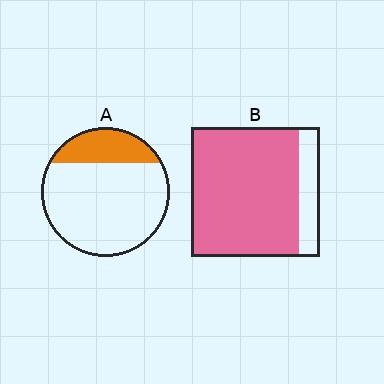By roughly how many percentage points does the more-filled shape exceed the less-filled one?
By roughly 60 percentage points (B over A).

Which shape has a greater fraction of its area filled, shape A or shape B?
Shape B.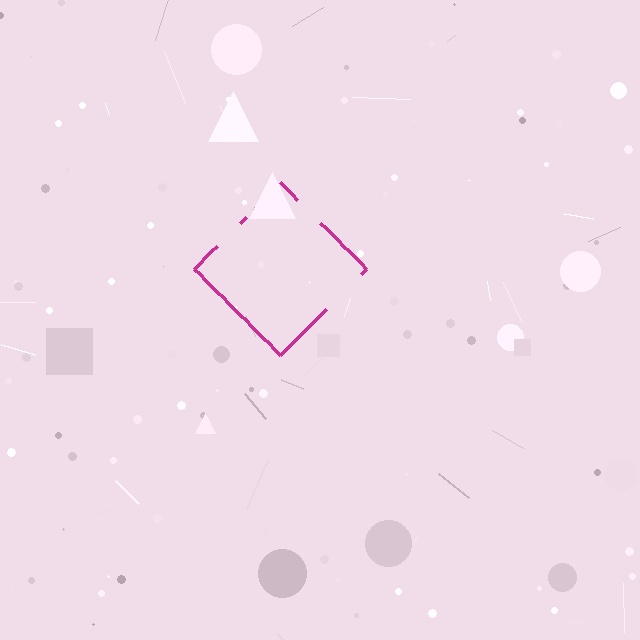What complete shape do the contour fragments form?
The contour fragments form a diamond.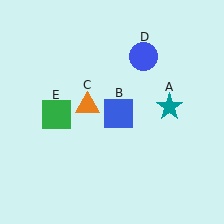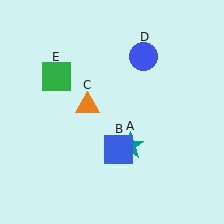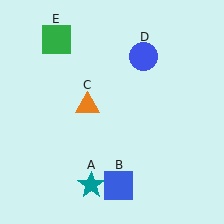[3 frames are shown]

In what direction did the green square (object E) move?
The green square (object E) moved up.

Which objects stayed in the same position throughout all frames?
Orange triangle (object C) and blue circle (object D) remained stationary.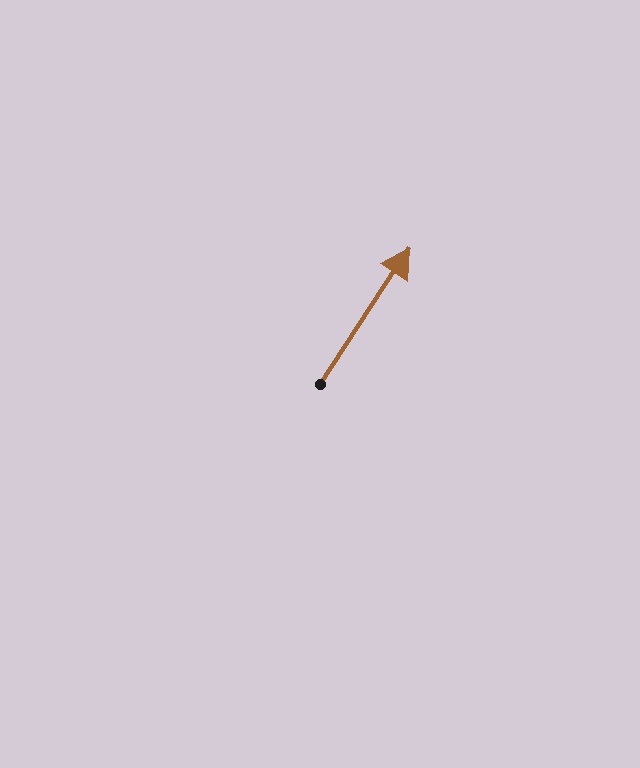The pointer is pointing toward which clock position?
Roughly 1 o'clock.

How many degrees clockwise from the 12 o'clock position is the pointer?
Approximately 33 degrees.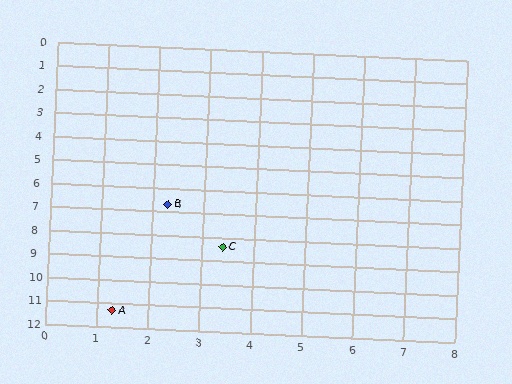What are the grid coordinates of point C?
Point C is at approximately (3.4, 8.4).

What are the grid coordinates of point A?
Point A is at approximately (1.3, 11.3).